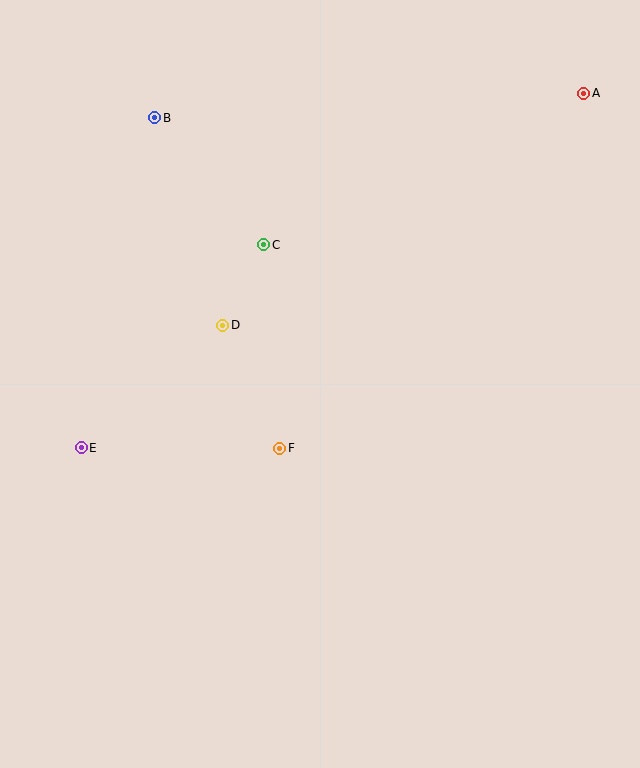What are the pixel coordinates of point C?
Point C is at (264, 245).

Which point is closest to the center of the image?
Point F at (280, 448) is closest to the center.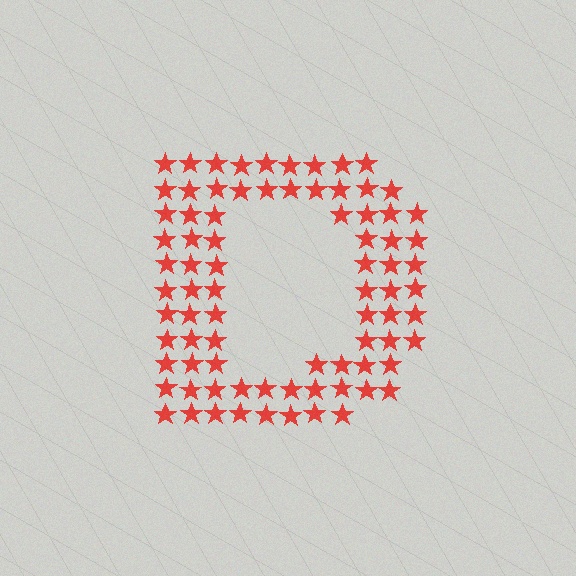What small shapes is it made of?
It is made of small stars.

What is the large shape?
The large shape is the letter D.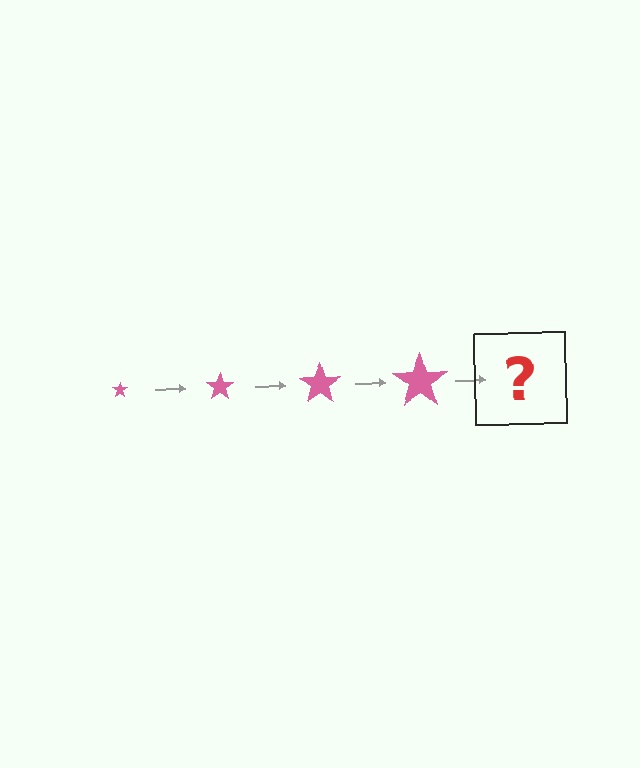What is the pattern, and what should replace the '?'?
The pattern is that the star gets progressively larger each step. The '?' should be a pink star, larger than the previous one.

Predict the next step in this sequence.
The next step is a pink star, larger than the previous one.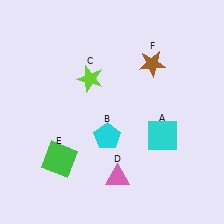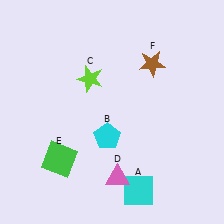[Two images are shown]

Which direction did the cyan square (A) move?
The cyan square (A) moved down.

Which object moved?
The cyan square (A) moved down.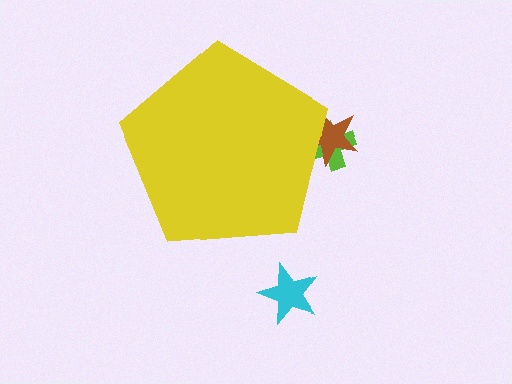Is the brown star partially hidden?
Yes, the brown star is partially hidden behind the yellow pentagon.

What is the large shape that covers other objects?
A yellow pentagon.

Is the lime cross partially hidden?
Yes, the lime cross is partially hidden behind the yellow pentagon.